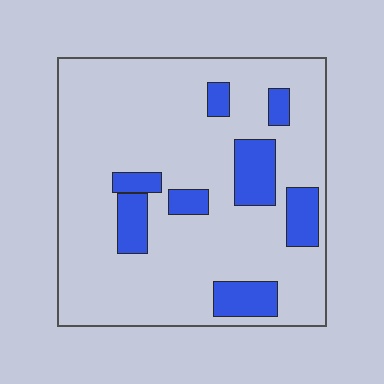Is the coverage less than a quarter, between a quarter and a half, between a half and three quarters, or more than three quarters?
Less than a quarter.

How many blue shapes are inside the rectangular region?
8.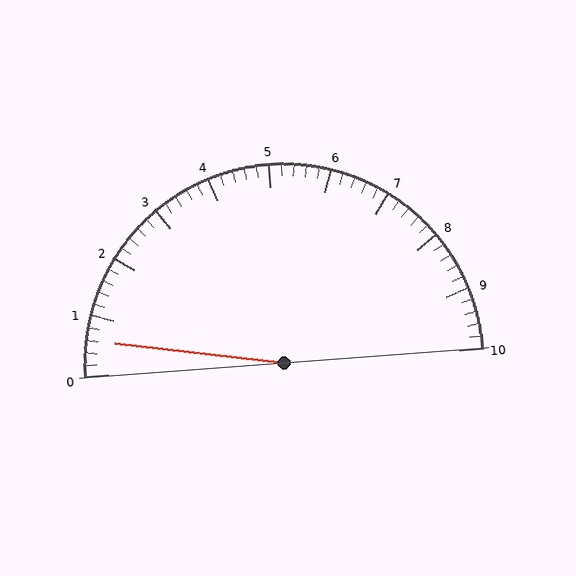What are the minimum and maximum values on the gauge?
The gauge ranges from 0 to 10.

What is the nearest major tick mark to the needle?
The nearest major tick mark is 1.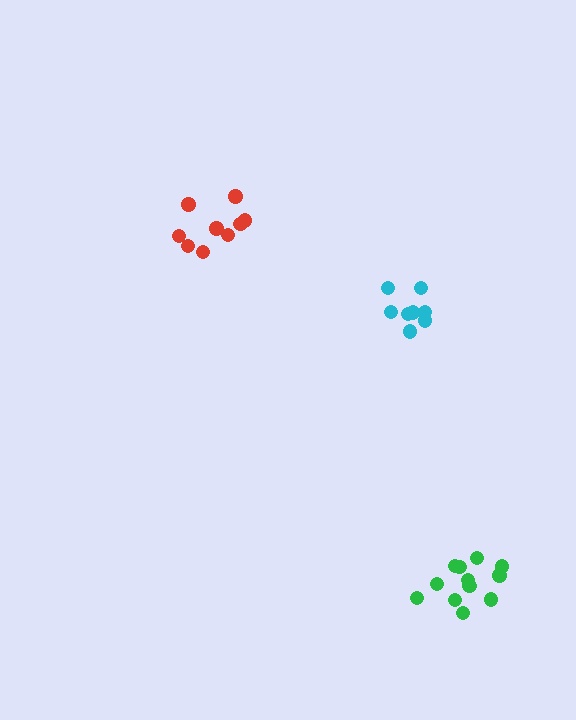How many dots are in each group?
Group 1: 8 dots, Group 2: 9 dots, Group 3: 12 dots (29 total).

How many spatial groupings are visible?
There are 3 spatial groupings.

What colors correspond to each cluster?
The clusters are colored: cyan, red, green.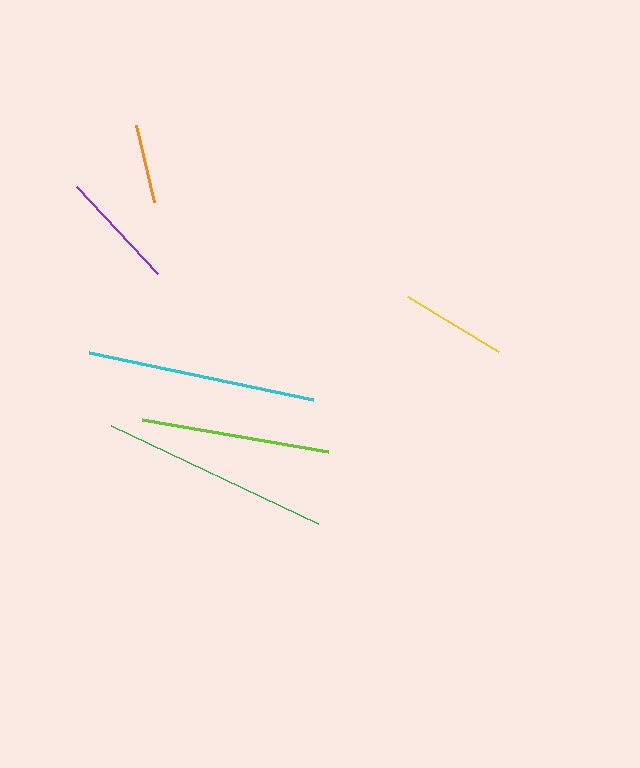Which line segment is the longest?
The cyan line is the longest at approximately 230 pixels.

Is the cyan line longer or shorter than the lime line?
The cyan line is longer than the lime line.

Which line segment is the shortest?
The orange line is the shortest at approximately 79 pixels.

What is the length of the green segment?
The green segment is approximately 229 pixels long.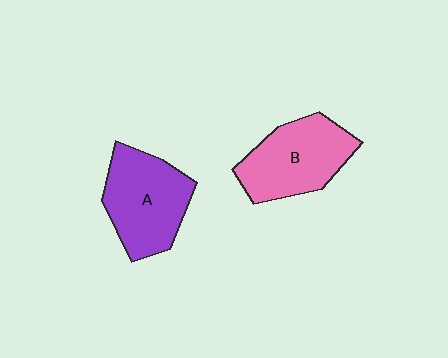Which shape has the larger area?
Shape A (purple).